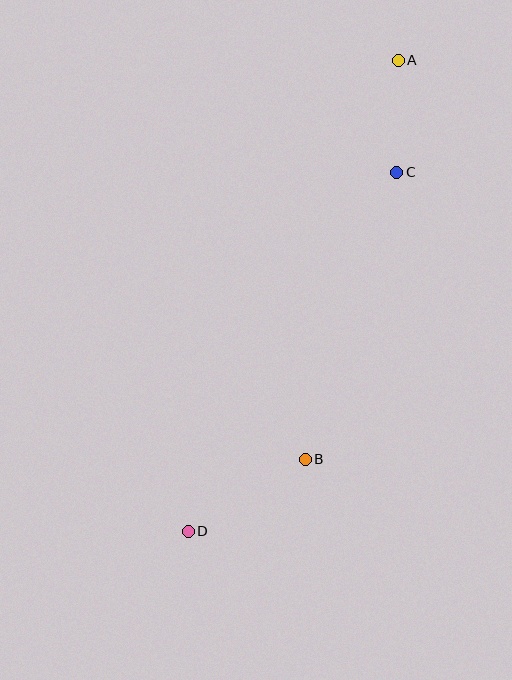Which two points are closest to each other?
Points A and C are closest to each other.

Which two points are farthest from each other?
Points A and D are farthest from each other.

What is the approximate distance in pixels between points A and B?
The distance between A and B is approximately 410 pixels.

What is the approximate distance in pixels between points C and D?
The distance between C and D is approximately 415 pixels.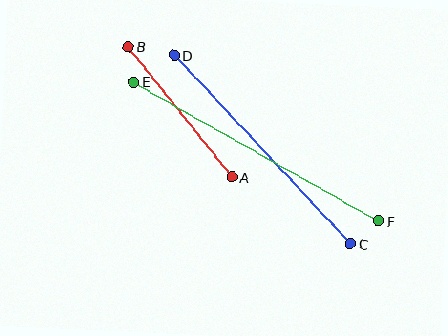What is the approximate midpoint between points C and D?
The midpoint is at approximately (263, 149) pixels.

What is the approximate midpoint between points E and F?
The midpoint is at approximately (256, 152) pixels.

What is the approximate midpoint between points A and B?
The midpoint is at approximately (180, 112) pixels.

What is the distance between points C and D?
The distance is approximately 258 pixels.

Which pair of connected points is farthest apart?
Points E and F are farthest apart.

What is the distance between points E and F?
The distance is approximately 281 pixels.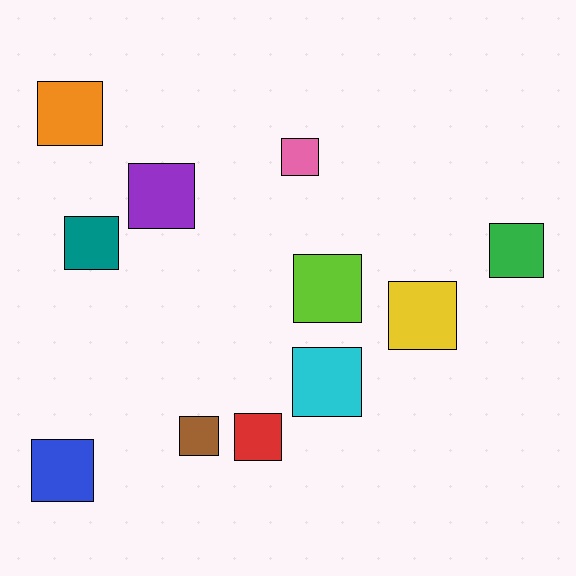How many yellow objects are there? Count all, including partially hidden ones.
There is 1 yellow object.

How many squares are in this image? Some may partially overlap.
There are 11 squares.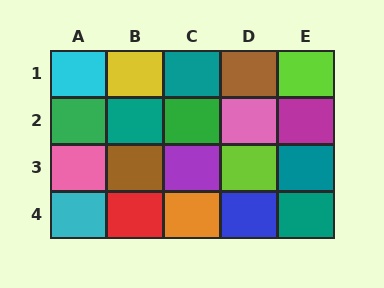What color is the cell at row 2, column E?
Magenta.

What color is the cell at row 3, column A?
Pink.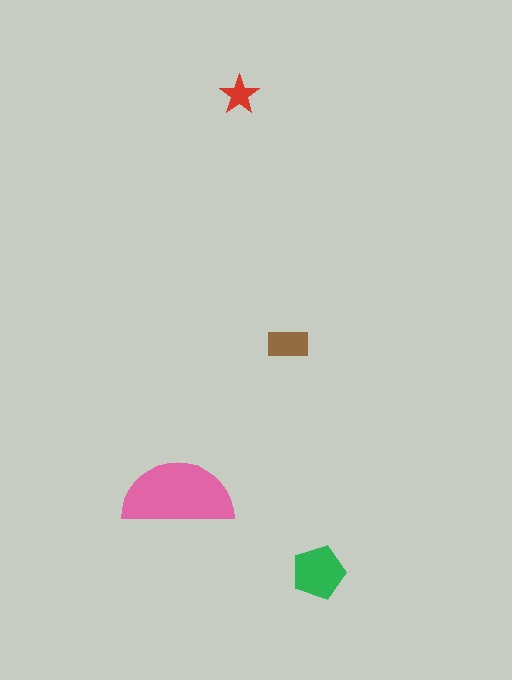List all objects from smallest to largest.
The red star, the brown rectangle, the green pentagon, the pink semicircle.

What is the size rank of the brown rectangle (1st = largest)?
3rd.